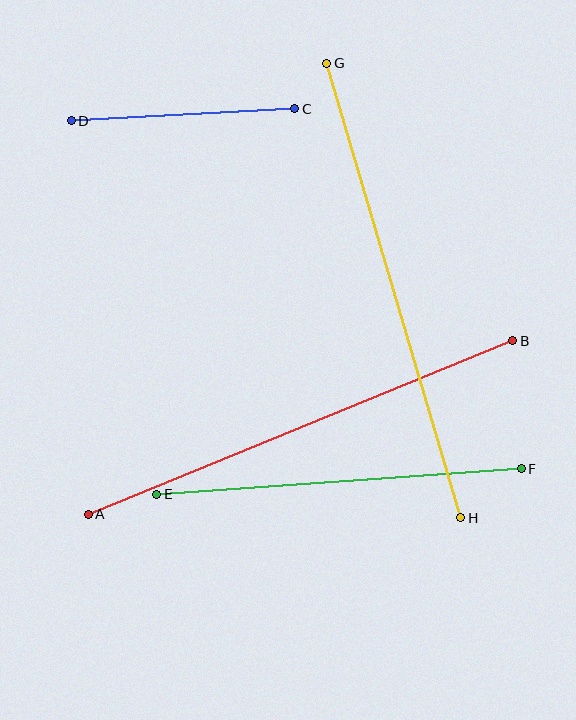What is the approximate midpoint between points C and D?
The midpoint is at approximately (183, 115) pixels.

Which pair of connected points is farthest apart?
Points G and H are farthest apart.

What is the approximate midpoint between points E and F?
The midpoint is at approximately (339, 481) pixels.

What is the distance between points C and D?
The distance is approximately 224 pixels.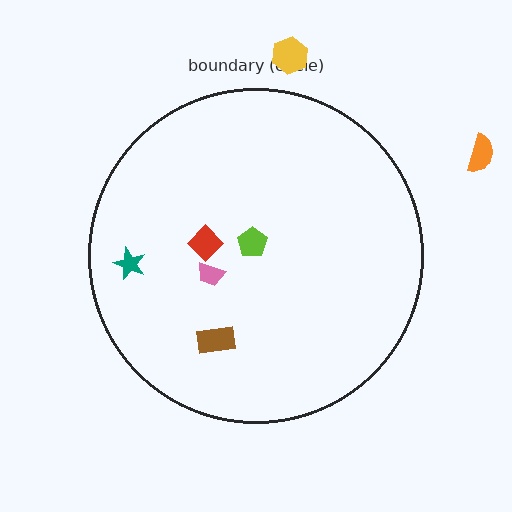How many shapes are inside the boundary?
5 inside, 2 outside.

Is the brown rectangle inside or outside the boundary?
Inside.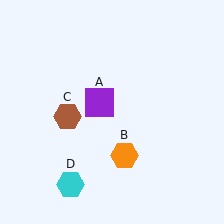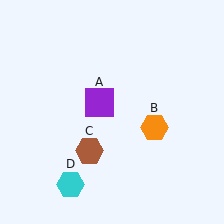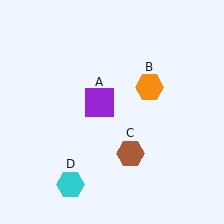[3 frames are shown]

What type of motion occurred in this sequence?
The orange hexagon (object B), brown hexagon (object C) rotated counterclockwise around the center of the scene.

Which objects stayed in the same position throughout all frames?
Purple square (object A) and cyan hexagon (object D) remained stationary.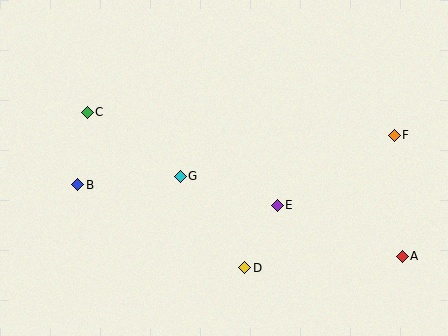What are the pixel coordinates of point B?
Point B is at (78, 185).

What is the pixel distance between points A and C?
The distance between A and C is 347 pixels.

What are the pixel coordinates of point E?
Point E is at (277, 205).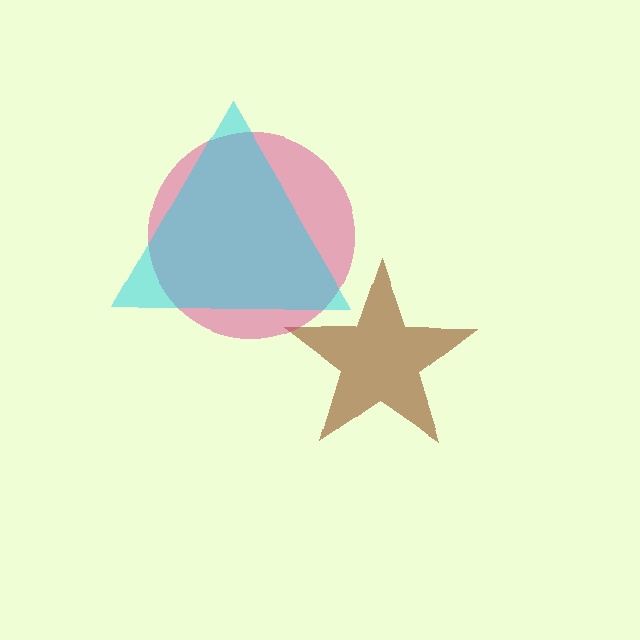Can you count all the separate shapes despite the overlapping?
Yes, there are 3 separate shapes.